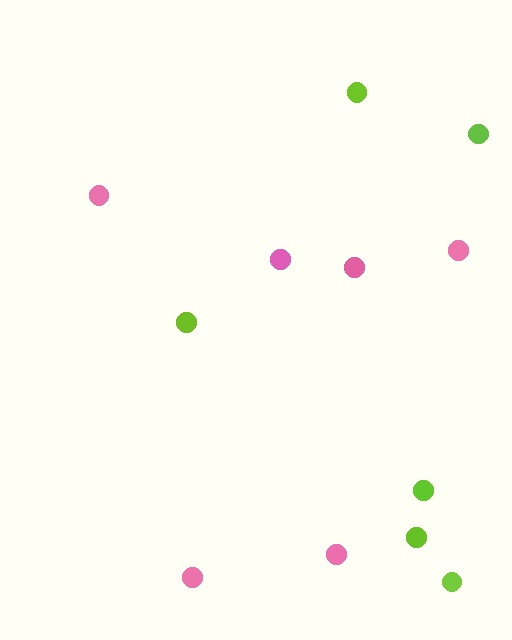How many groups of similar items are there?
There are 2 groups: one group of lime circles (6) and one group of pink circles (6).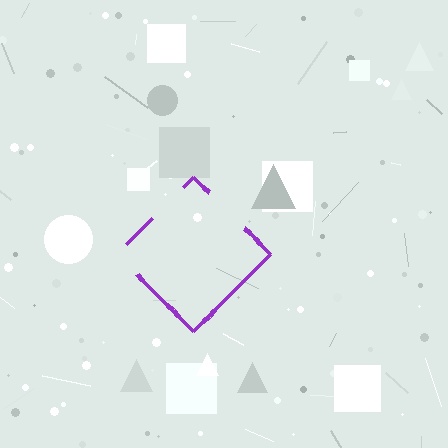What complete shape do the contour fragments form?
The contour fragments form a diamond.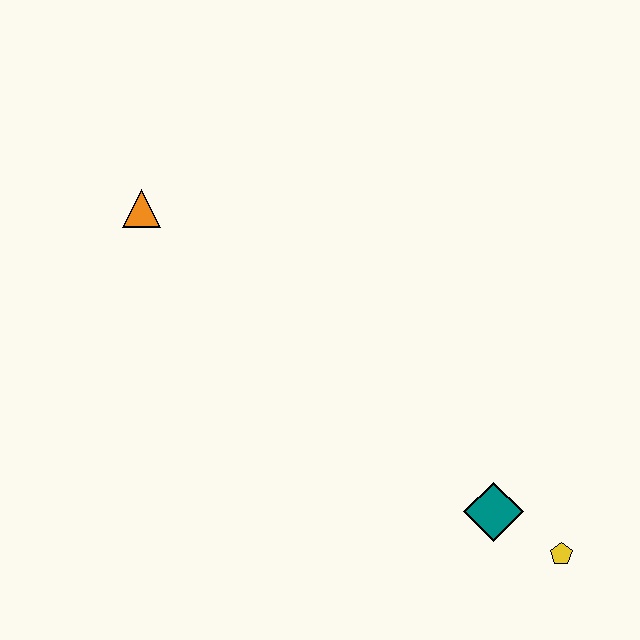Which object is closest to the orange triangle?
The teal diamond is closest to the orange triangle.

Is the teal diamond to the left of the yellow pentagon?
Yes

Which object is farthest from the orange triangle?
The yellow pentagon is farthest from the orange triangle.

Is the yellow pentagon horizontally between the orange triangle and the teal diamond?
No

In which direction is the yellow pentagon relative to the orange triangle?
The yellow pentagon is to the right of the orange triangle.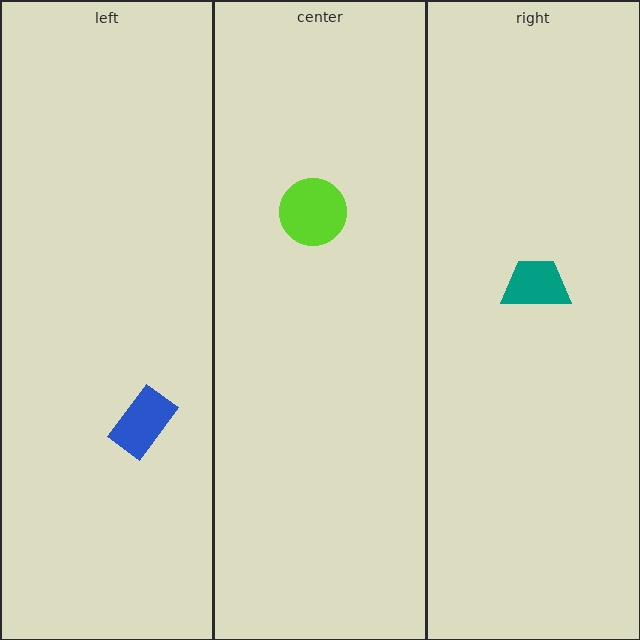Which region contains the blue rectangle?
The left region.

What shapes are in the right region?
The teal trapezoid.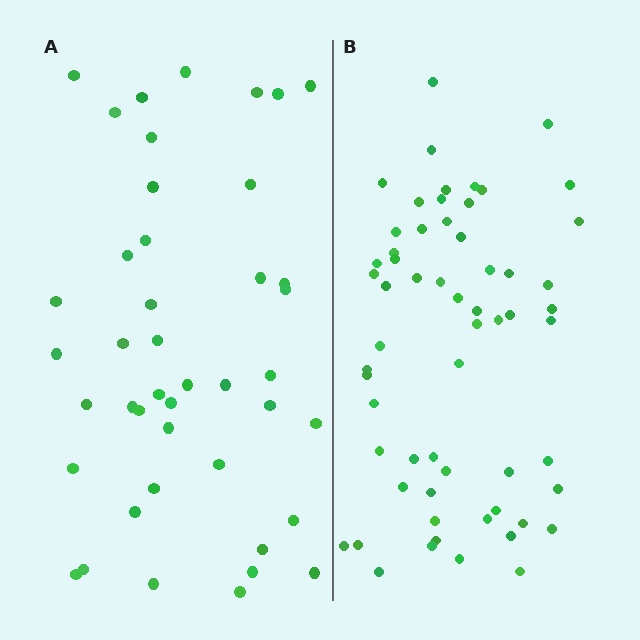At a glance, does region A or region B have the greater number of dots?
Region B (the right region) has more dots.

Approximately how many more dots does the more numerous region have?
Region B has approximately 15 more dots than region A.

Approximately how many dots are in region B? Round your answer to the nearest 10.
About 60 dots.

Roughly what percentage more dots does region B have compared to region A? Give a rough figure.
About 40% more.